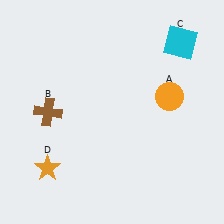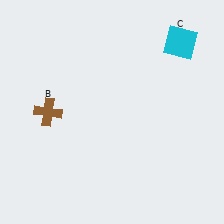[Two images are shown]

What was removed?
The orange star (D), the orange circle (A) were removed in Image 2.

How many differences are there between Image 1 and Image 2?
There are 2 differences between the two images.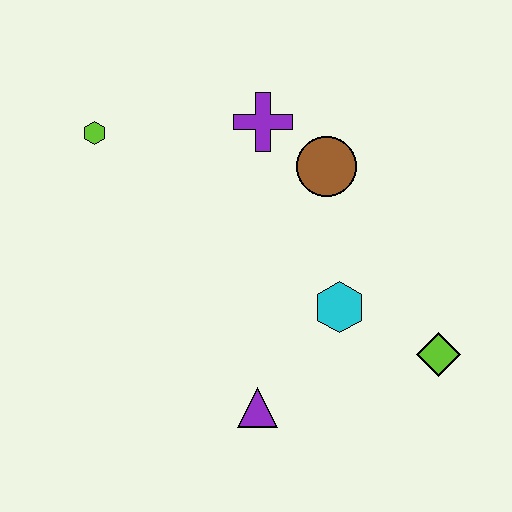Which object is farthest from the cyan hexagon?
The lime hexagon is farthest from the cyan hexagon.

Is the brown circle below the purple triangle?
No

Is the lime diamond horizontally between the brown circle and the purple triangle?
No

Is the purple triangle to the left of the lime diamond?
Yes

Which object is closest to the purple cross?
The brown circle is closest to the purple cross.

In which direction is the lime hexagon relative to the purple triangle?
The lime hexagon is above the purple triangle.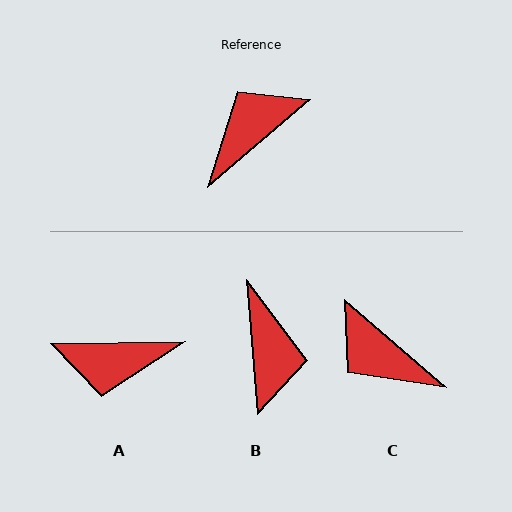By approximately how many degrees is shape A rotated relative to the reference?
Approximately 140 degrees counter-clockwise.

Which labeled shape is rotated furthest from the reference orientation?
A, about 140 degrees away.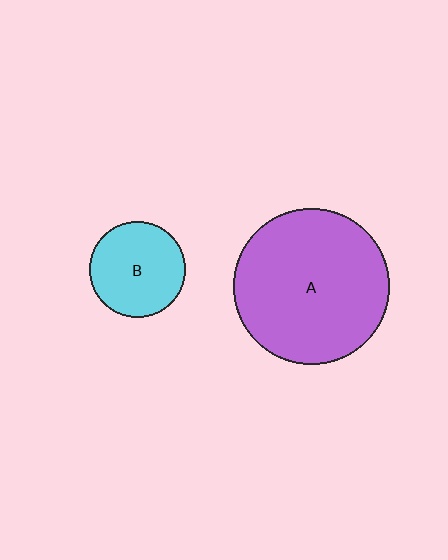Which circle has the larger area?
Circle A (purple).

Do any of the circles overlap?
No, none of the circles overlap.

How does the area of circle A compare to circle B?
Approximately 2.6 times.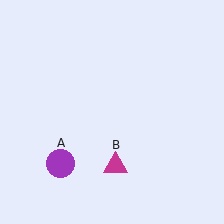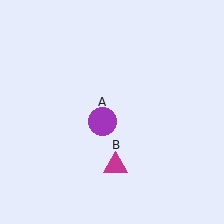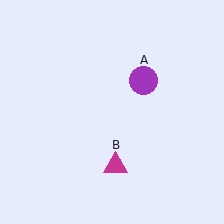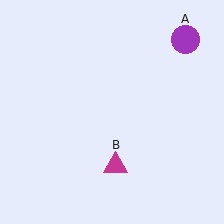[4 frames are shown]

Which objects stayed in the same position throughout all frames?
Magenta triangle (object B) remained stationary.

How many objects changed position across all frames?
1 object changed position: purple circle (object A).